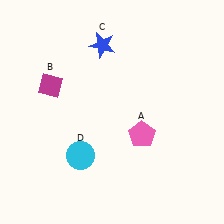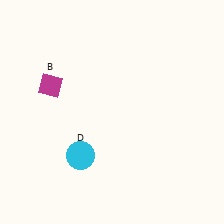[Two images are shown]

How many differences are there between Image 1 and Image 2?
There are 2 differences between the two images.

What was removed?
The blue star (C), the pink pentagon (A) were removed in Image 2.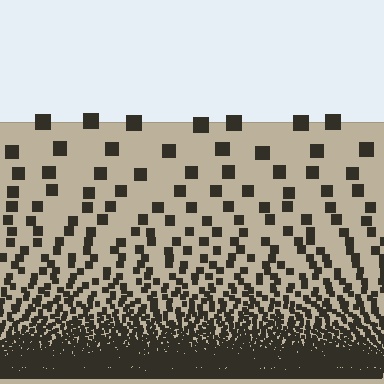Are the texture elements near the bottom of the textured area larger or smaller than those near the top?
Smaller. The gradient is inverted — elements near the bottom are smaller and denser.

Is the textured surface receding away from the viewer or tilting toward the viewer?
The surface appears to tilt toward the viewer. Texture elements get larger and sparser toward the top.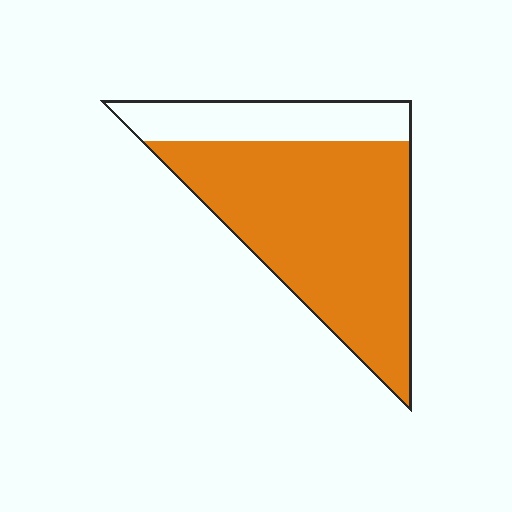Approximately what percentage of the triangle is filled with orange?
Approximately 75%.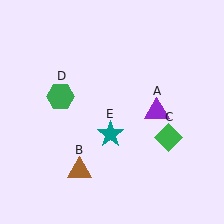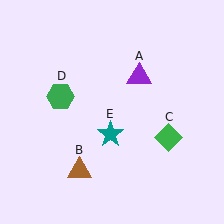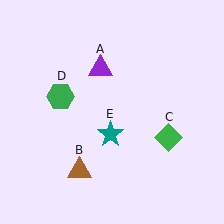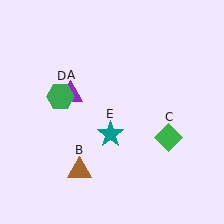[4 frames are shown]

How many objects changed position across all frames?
1 object changed position: purple triangle (object A).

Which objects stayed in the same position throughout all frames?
Brown triangle (object B) and green diamond (object C) and green hexagon (object D) and teal star (object E) remained stationary.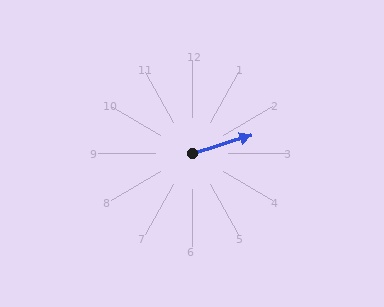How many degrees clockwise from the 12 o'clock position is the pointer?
Approximately 72 degrees.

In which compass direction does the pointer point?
East.